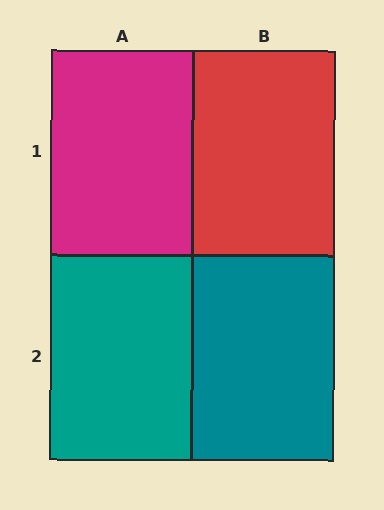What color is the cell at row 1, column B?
Red.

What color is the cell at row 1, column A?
Magenta.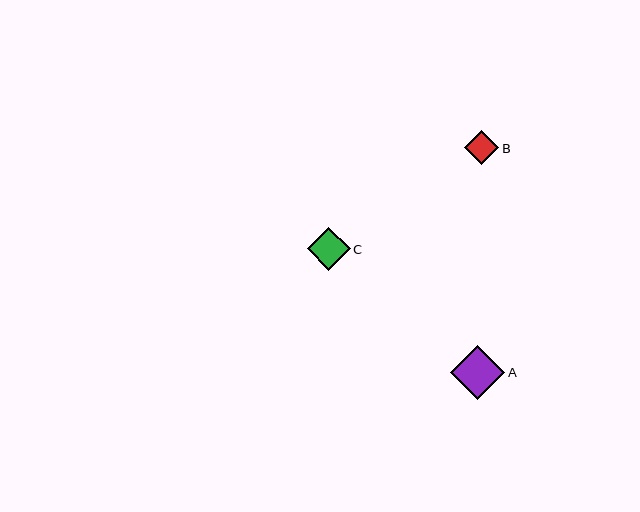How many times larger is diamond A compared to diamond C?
Diamond A is approximately 1.3 times the size of diamond C.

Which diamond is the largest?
Diamond A is the largest with a size of approximately 54 pixels.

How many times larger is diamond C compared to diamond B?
Diamond C is approximately 1.2 times the size of diamond B.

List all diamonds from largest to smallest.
From largest to smallest: A, C, B.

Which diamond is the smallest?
Diamond B is the smallest with a size of approximately 35 pixels.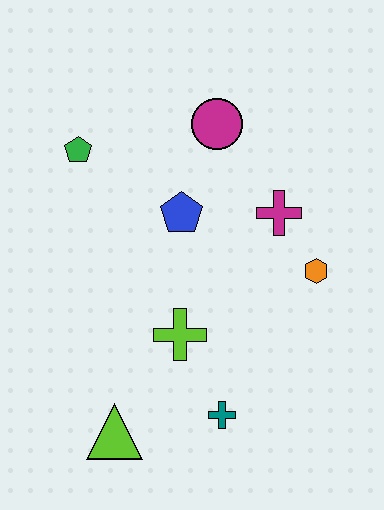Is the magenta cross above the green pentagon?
No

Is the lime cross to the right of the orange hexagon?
No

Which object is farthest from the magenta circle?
The lime triangle is farthest from the magenta circle.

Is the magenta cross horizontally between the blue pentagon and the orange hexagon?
Yes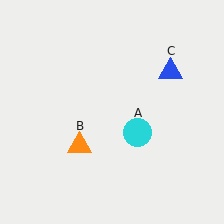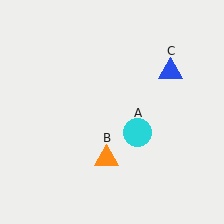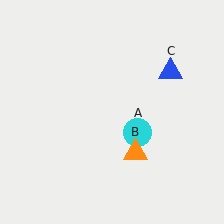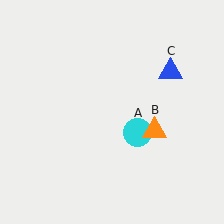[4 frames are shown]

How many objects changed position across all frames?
1 object changed position: orange triangle (object B).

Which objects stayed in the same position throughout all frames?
Cyan circle (object A) and blue triangle (object C) remained stationary.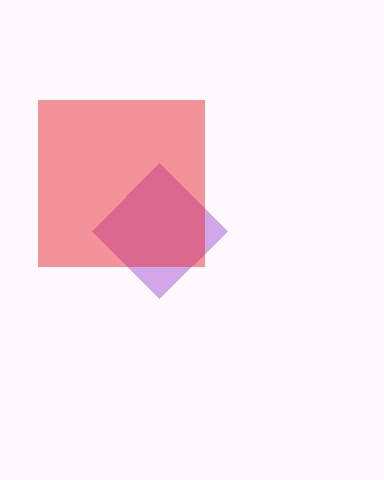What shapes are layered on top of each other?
The layered shapes are: a purple diamond, a red square.